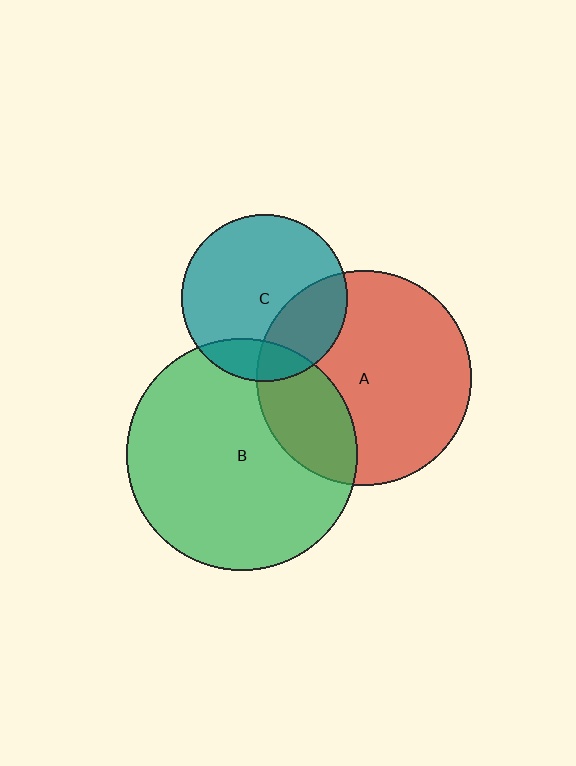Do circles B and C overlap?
Yes.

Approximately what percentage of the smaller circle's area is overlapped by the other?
Approximately 15%.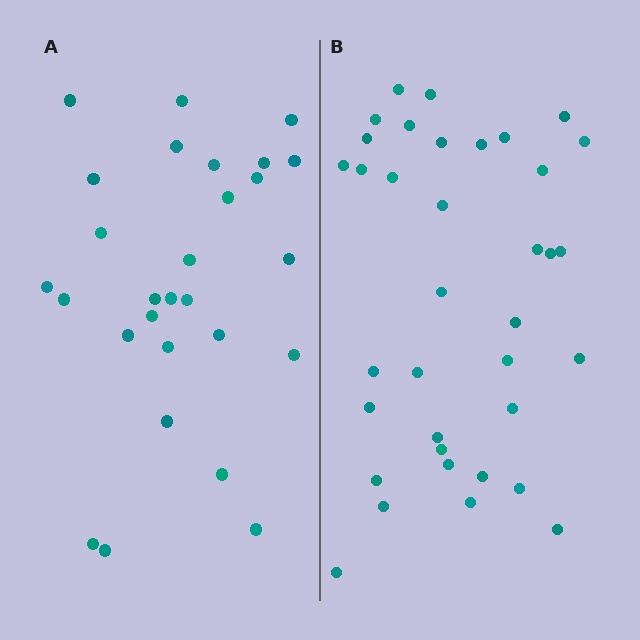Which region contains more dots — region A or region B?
Region B (the right region) has more dots.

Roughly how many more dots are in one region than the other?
Region B has roughly 8 or so more dots than region A.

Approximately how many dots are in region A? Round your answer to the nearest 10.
About 30 dots. (The exact count is 28, which rounds to 30.)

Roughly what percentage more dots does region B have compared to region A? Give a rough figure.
About 30% more.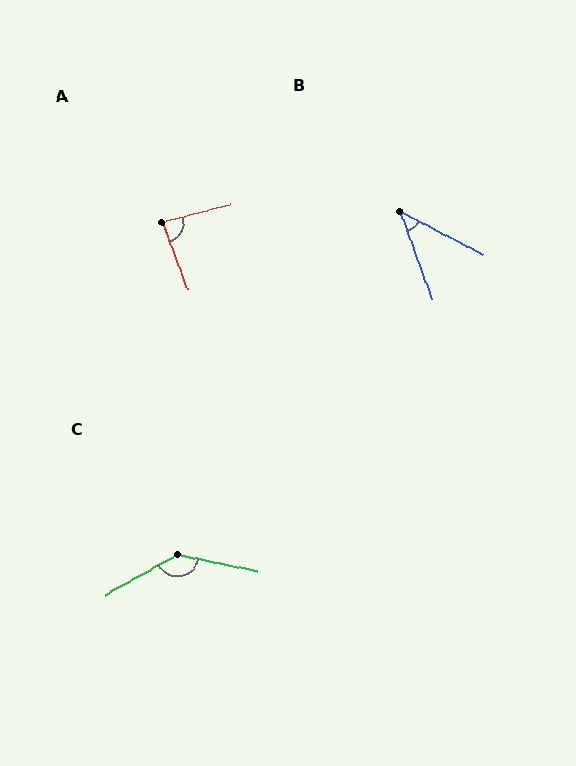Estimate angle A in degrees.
Approximately 84 degrees.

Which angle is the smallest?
B, at approximately 43 degrees.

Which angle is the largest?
C, at approximately 139 degrees.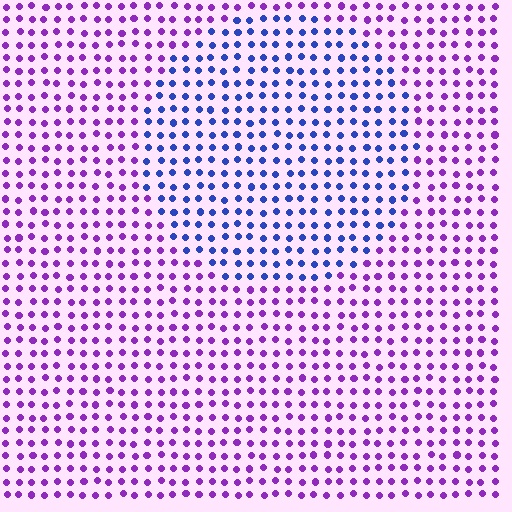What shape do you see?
I see a circle.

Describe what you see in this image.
The image is filled with small purple elements in a uniform arrangement. A circle-shaped region is visible where the elements are tinted to a slightly different hue, forming a subtle color boundary.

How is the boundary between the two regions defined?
The boundary is defined purely by a slight shift in hue (about 52 degrees). Spacing, size, and orientation are identical on both sides.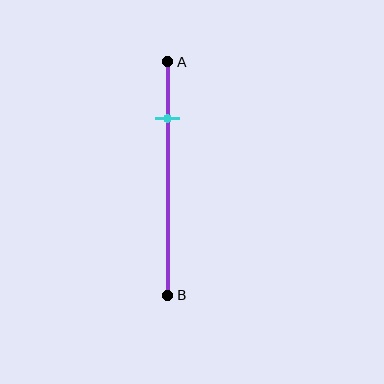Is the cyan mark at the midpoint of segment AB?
No, the mark is at about 25% from A, not at the 50% midpoint.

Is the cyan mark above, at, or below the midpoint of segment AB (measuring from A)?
The cyan mark is above the midpoint of segment AB.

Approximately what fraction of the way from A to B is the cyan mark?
The cyan mark is approximately 25% of the way from A to B.